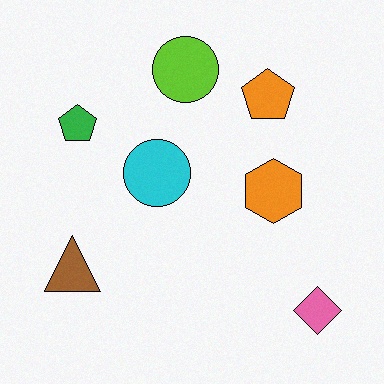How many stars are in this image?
There are no stars.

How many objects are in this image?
There are 7 objects.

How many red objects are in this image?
There are no red objects.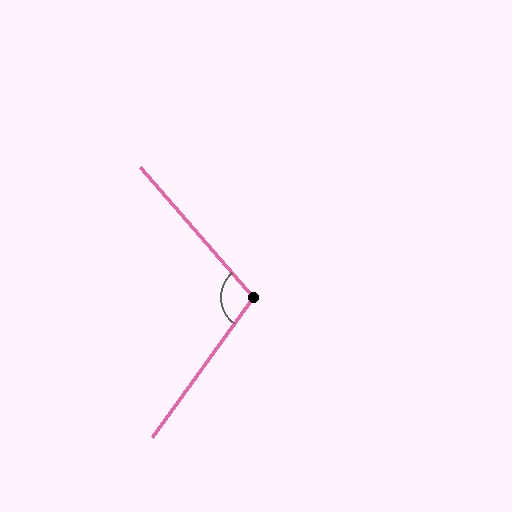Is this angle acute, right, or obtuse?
It is obtuse.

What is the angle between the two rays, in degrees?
Approximately 103 degrees.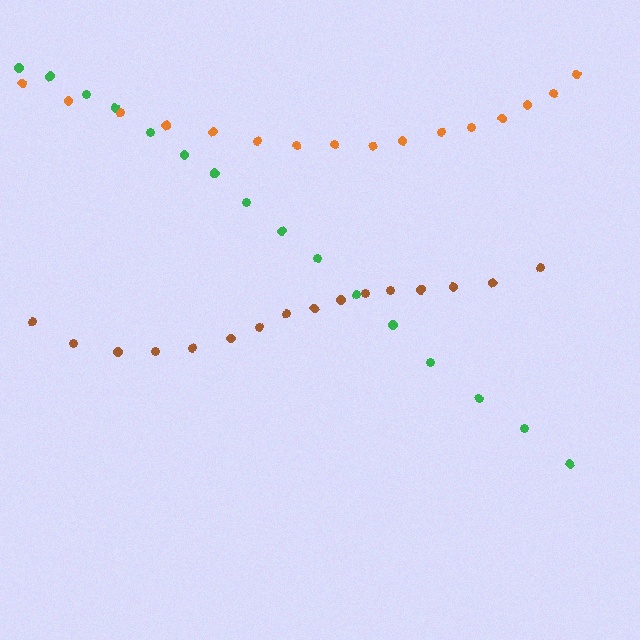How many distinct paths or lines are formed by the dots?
There are 3 distinct paths.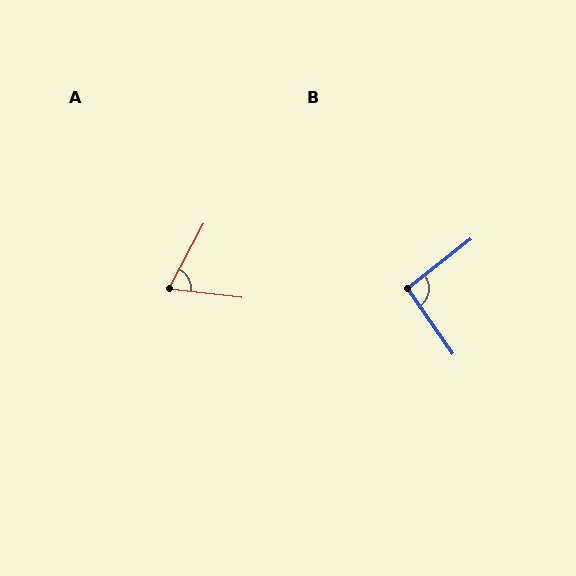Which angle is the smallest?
A, at approximately 68 degrees.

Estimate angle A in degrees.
Approximately 68 degrees.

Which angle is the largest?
B, at approximately 93 degrees.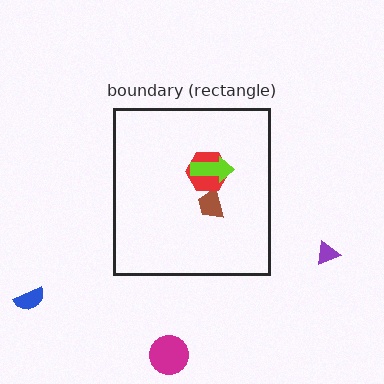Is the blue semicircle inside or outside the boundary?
Outside.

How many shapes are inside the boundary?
3 inside, 3 outside.